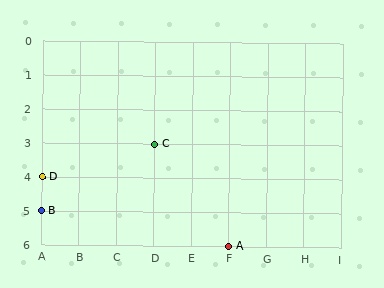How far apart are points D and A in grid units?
Points D and A are 5 columns and 2 rows apart (about 5.4 grid units diagonally).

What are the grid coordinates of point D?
Point D is at grid coordinates (A, 4).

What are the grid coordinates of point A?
Point A is at grid coordinates (F, 6).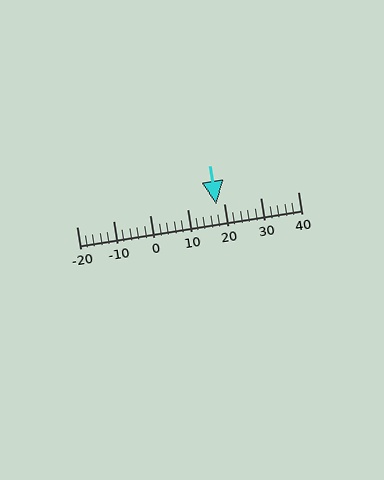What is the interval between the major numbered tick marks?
The major tick marks are spaced 10 units apart.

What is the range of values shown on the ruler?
The ruler shows values from -20 to 40.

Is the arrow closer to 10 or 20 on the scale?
The arrow is closer to 20.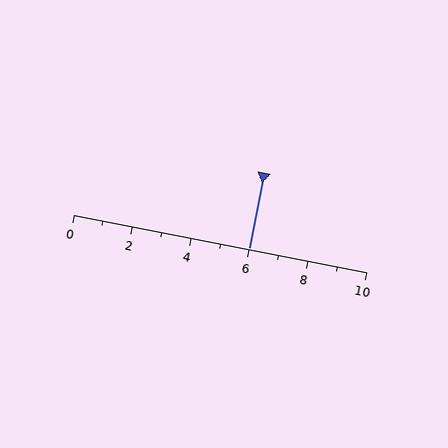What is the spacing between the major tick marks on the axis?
The major ticks are spaced 2 apart.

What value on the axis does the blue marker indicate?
The marker indicates approximately 6.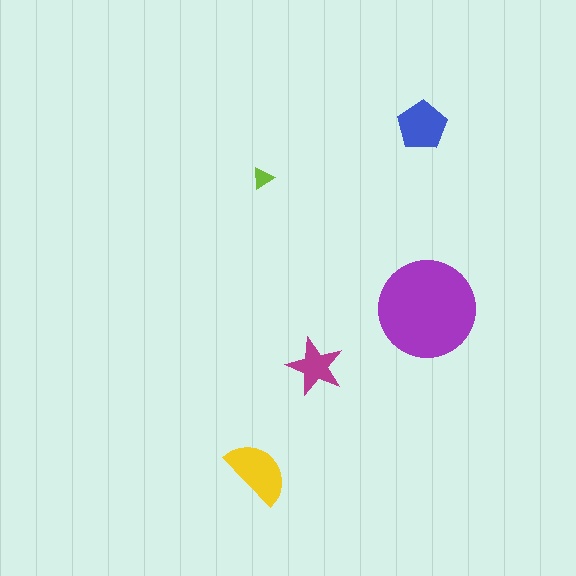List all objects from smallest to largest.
The lime triangle, the magenta star, the blue pentagon, the yellow semicircle, the purple circle.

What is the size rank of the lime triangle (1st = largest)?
5th.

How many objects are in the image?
There are 5 objects in the image.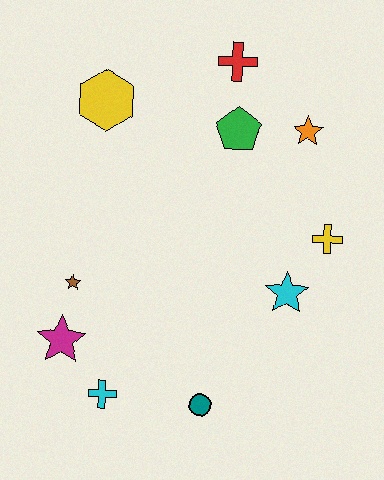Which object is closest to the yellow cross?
The cyan star is closest to the yellow cross.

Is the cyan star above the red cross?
No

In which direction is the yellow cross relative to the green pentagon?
The yellow cross is below the green pentagon.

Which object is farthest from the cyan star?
The yellow hexagon is farthest from the cyan star.